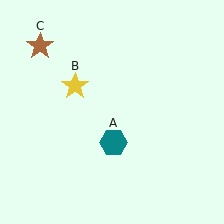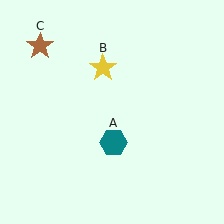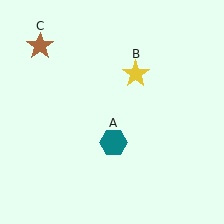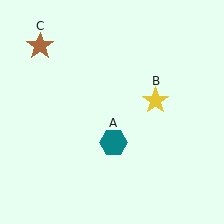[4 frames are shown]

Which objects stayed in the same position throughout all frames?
Teal hexagon (object A) and brown star (object C) remained stationary.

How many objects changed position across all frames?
1 object changed position: yellow star (object B).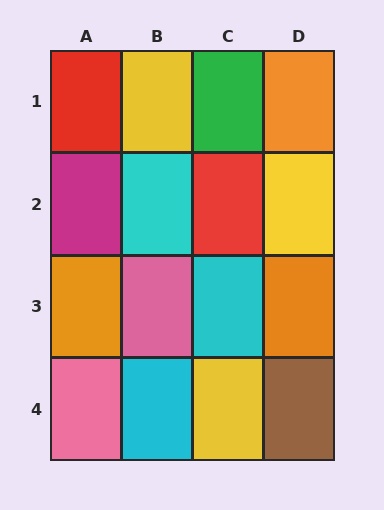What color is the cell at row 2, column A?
Magenta.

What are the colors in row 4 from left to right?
Pink, cyan, yellow, brown.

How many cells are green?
1 cell is green.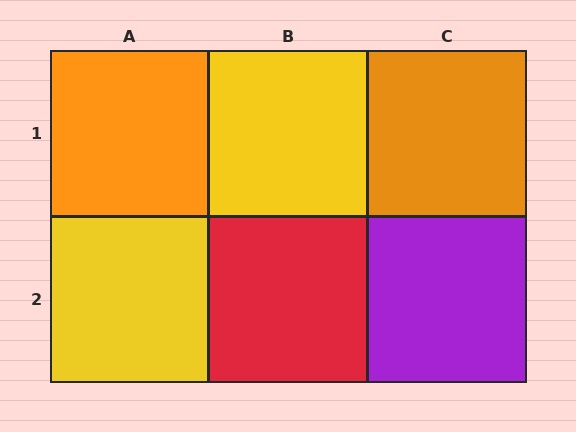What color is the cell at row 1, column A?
Orange.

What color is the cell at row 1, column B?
Yellow.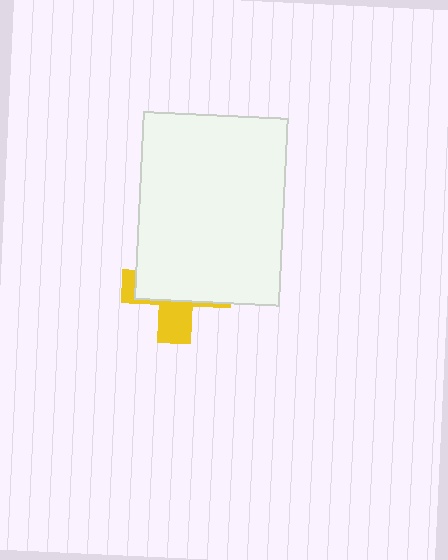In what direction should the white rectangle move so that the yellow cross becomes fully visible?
The white rectangle should move up. That is the shortest direction to clear the overlap and leave the yellow cross fully visible.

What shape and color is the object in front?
The object in front is a white rectangle.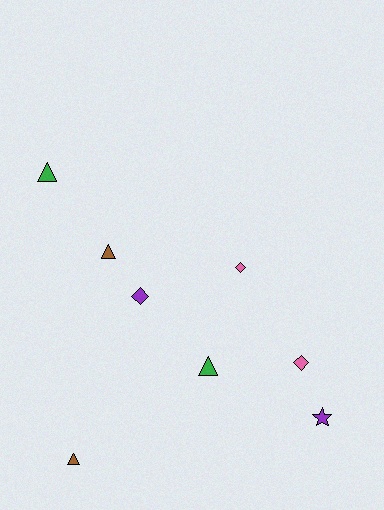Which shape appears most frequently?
Triangle, with 4 objects.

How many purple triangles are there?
There are no purple triangles.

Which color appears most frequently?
Brown, with 2 objects.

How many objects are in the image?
There are 8 objects.